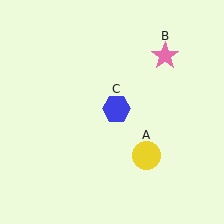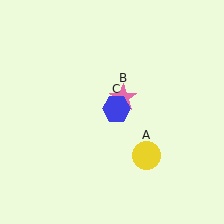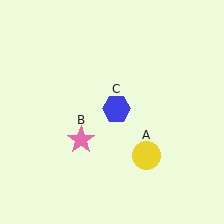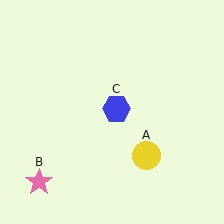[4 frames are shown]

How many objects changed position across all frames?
1 object changed position: pink star (object B).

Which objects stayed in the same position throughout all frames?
Yellow circle (object A) and blue hexagon (object C) remained stationary.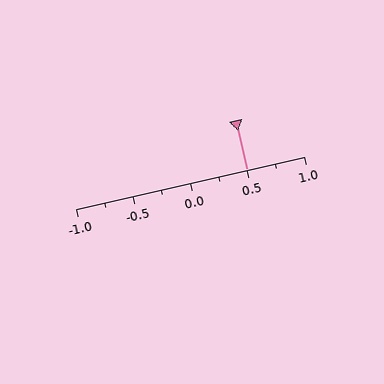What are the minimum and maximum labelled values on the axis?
The axis runs from -1.0 to 1.0.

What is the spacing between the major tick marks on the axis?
The major ticks are spaced 0.5 apart.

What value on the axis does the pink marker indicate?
The marker indicates approximately 0.5.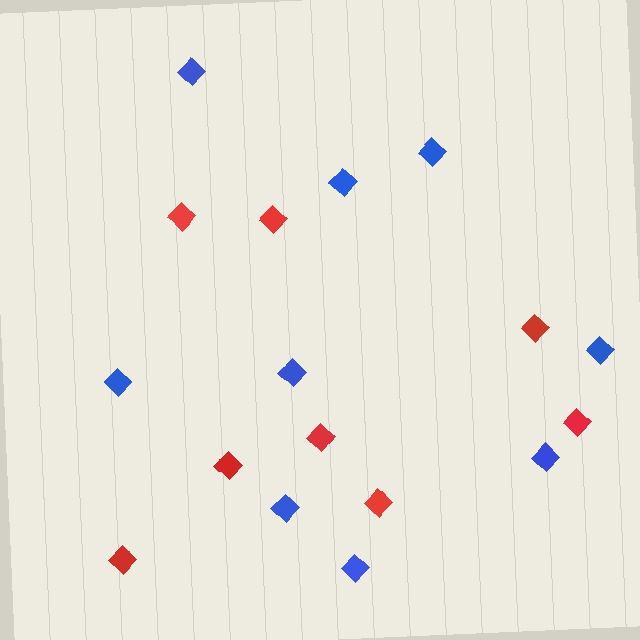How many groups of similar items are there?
There are 2 groups: one group of red diamonds (8) and one group of blue diamonds (9).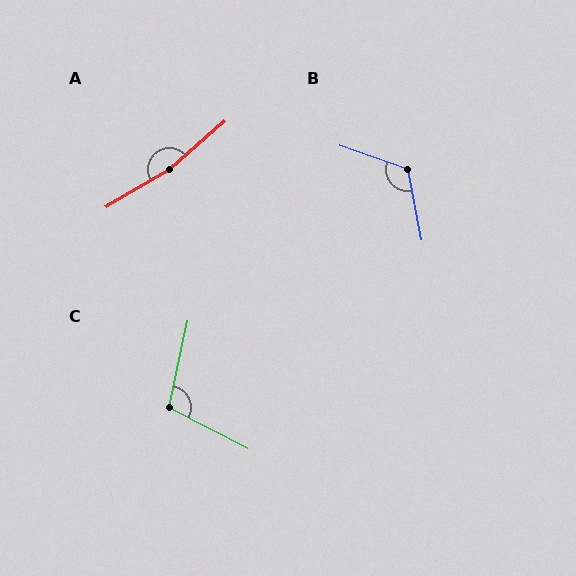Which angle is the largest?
A, at approximately 170 degrees.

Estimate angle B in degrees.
Approximately 120 degrees.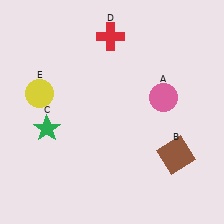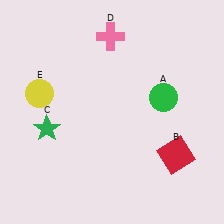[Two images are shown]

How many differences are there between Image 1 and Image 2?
There are 3 differences between the two images.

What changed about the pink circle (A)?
In Image 1, A is pink. In Image 2, it changed to green.